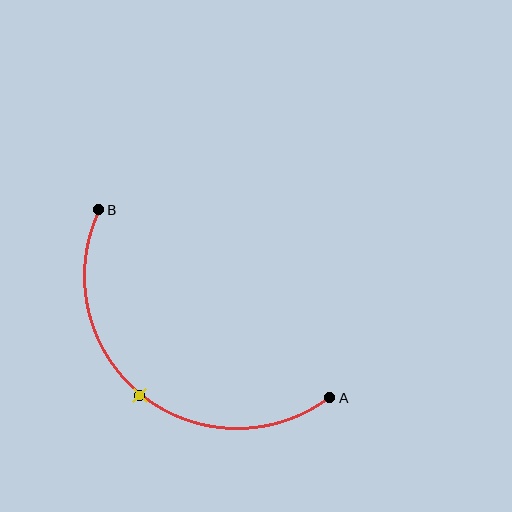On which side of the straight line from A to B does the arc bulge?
The arc bulges below and to the left of the straight line connecting A and B.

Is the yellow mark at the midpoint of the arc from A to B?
Yes. The yellow mark lies on the arc at equal arc-length from both A and B — it is the arc midpoint.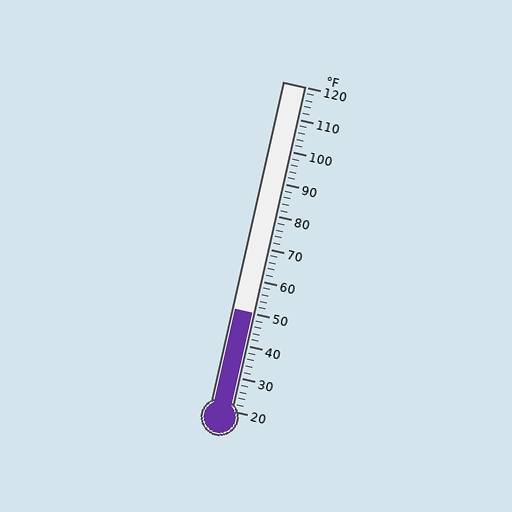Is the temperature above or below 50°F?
The temperature is at 50°F.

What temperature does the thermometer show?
The thermometer shows approximately 50°F.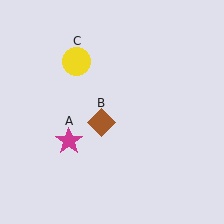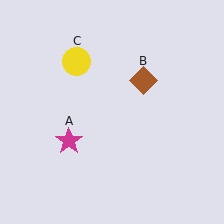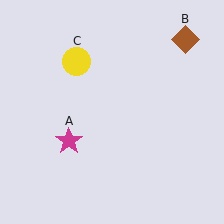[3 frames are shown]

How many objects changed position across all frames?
1 object changed position: brown diamond (object B).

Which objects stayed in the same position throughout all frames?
Magenta star (object A) and yellow circle (object C) remained stationary.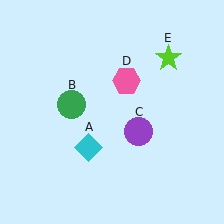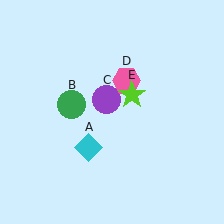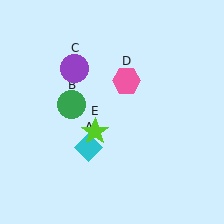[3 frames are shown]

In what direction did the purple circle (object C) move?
The purple circle (object C) moved up and to the left.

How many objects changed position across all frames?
2 objects changed position: purple circle (object C), lime star (object E).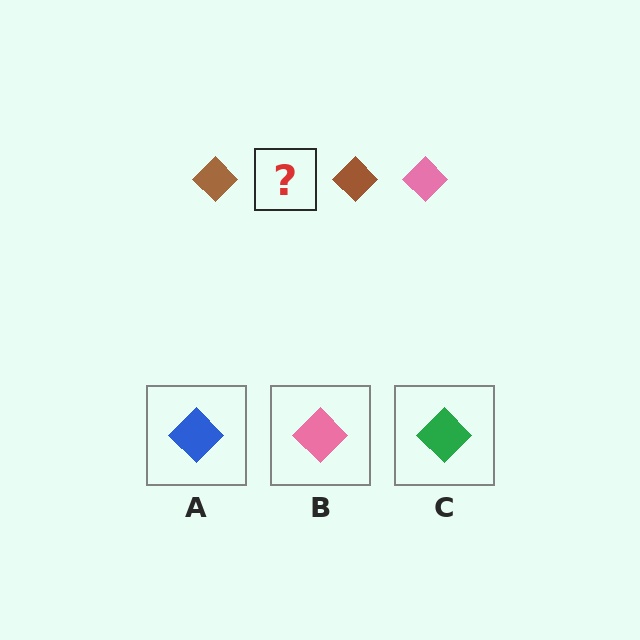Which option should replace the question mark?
Option B.